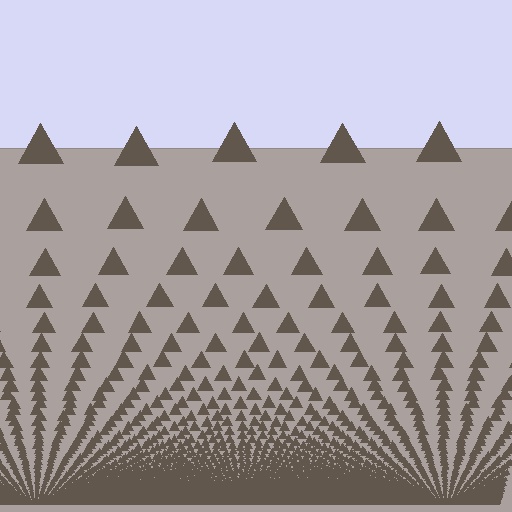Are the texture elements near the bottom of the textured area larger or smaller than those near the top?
Smaller. The gradient is inverted — elements near the bottom are smaller and denser.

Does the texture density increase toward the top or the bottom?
Density increases toward the bottom.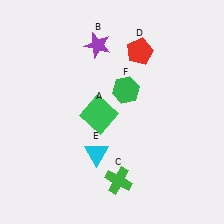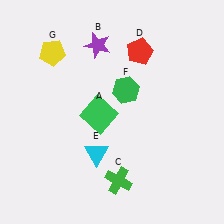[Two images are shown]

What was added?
A yellow pentagon (G) was added in Image 2.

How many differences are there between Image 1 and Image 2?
There is 1 difference between the two images.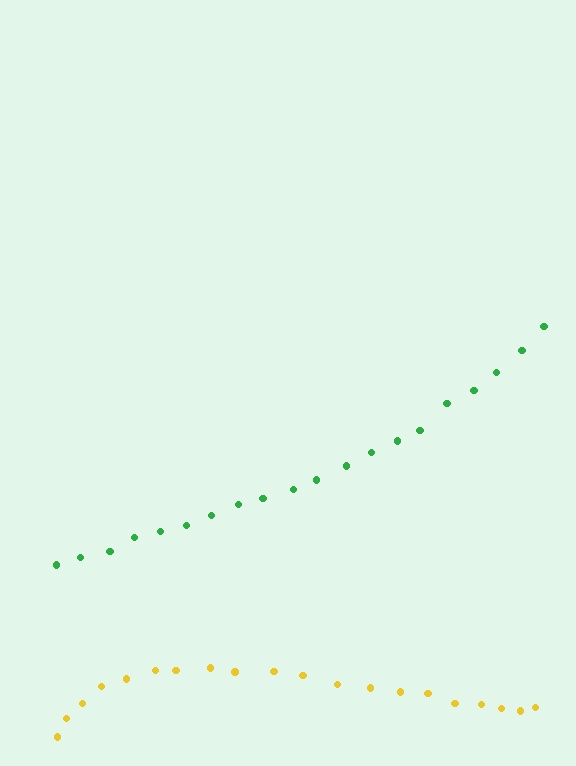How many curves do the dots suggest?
There are 2 distinct paths.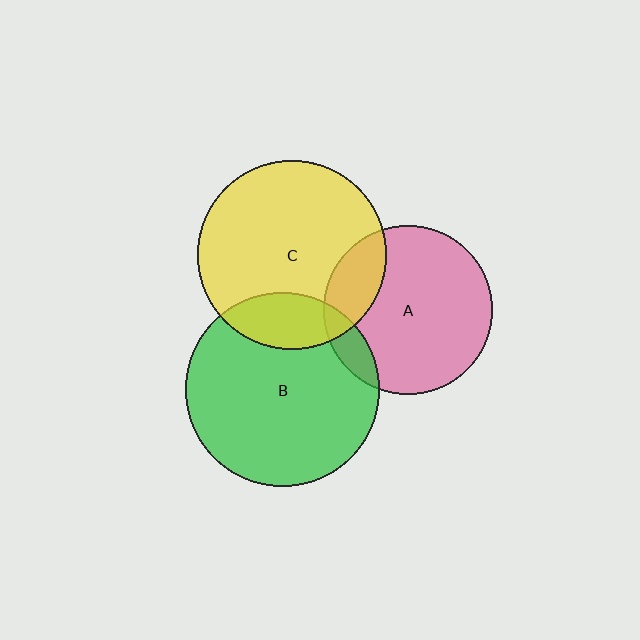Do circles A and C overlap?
Yes.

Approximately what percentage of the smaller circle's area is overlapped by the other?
Approximately 20%.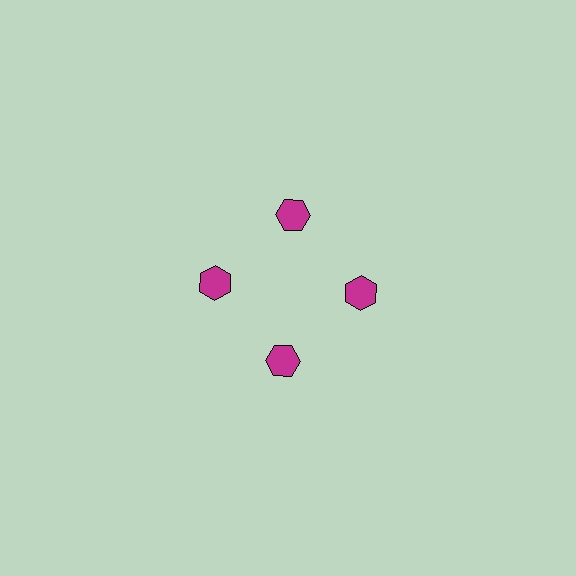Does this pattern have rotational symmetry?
Yes, this pattern has 4-fold rotational symmetry. It looks the same after rotating 90 degrees around the center.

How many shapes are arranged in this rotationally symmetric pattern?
There are 4 shapes, arranged in 4 groups of 1.